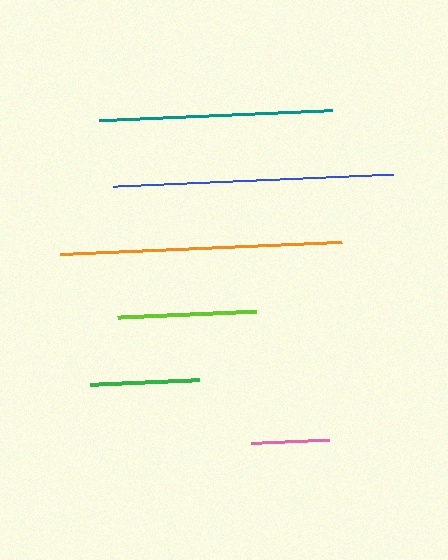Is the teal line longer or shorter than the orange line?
The orange line is longer than the teal line.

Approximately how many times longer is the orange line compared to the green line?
The orange line is approximately 2.6 times the length of the green line.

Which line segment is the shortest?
The pink line is the shortest at approximately 78 pixels.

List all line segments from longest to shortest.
From longest to shortest: orange, blue, teal, lime, green, pink.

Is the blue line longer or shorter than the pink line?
The blue line is longer than the pink line.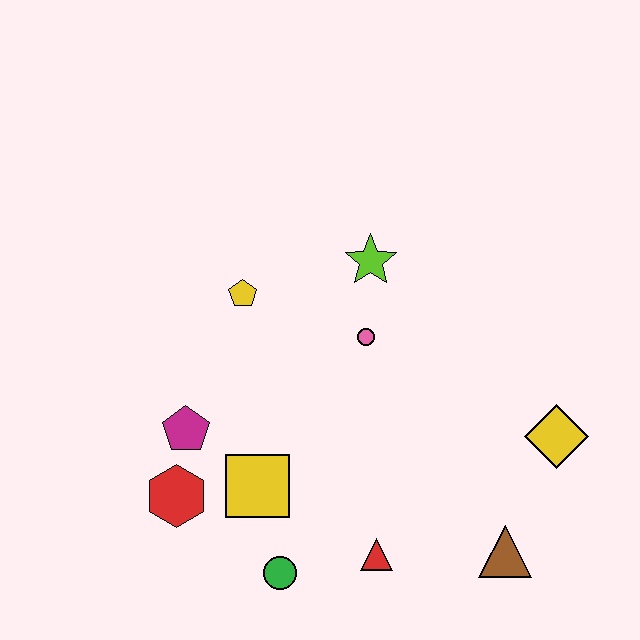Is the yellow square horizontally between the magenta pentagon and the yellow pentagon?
No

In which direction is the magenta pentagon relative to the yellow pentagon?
The magenta pentagon is below the yellow pentagon.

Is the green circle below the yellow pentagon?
Yes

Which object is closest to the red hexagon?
The magenta pentagon is closest to the red hexagon.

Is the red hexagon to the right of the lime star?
No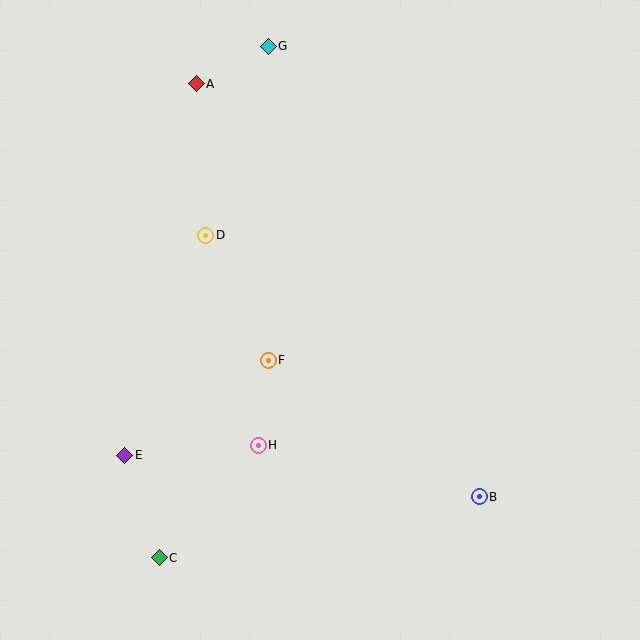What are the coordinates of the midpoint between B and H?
The midpoint between B and H is at (369, 471).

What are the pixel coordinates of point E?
Point E is at (125, 455).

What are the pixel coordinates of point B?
Point B is at (479, 497).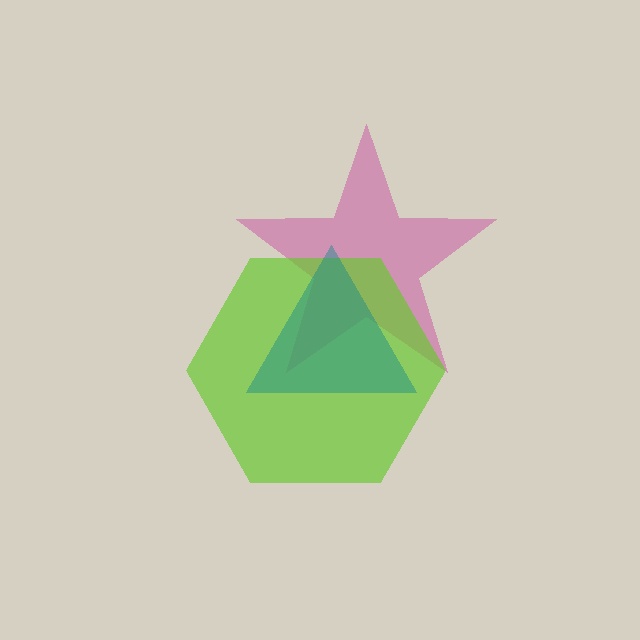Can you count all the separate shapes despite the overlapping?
Yes, there are 3 separate shapes.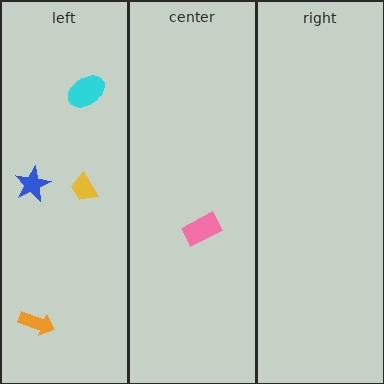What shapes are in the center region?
The pink rectangle.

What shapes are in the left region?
The blue star, the yellow trapezoid, the cyan ellipse, the orange arrow.